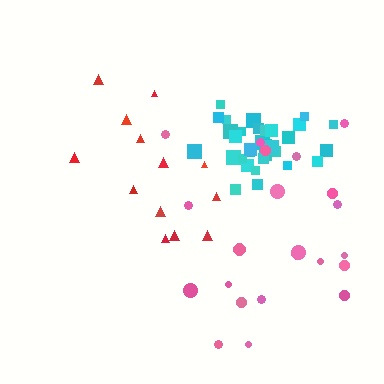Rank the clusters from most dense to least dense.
cyan, pink, red.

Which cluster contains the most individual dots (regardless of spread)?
Cyan (33).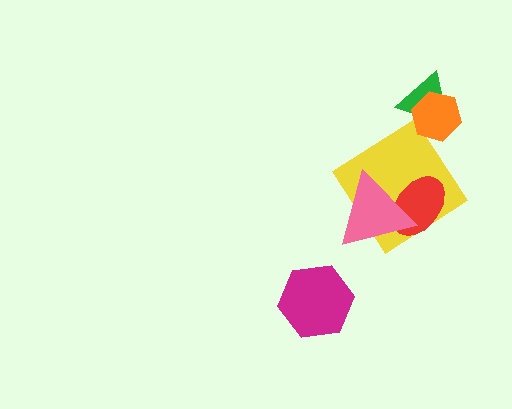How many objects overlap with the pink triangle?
2 objects overlap with the pink triangle.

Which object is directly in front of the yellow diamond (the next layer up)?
The red ellipse is directly in front of the yellow diamond.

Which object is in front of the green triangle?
The orange hexagon is in front of the green triangle.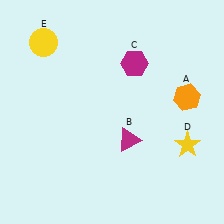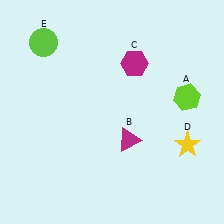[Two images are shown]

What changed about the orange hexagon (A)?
In Image 1, A is orange. In Image 2, it changed to lime.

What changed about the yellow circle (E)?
In Image 1, E is yellow. In Image 2, it changed to lime.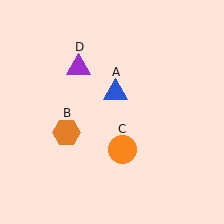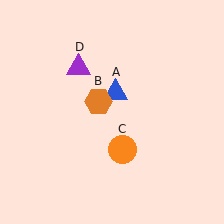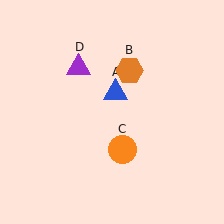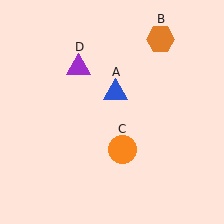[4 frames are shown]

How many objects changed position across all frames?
1 object changed position: orange hexagon (object B).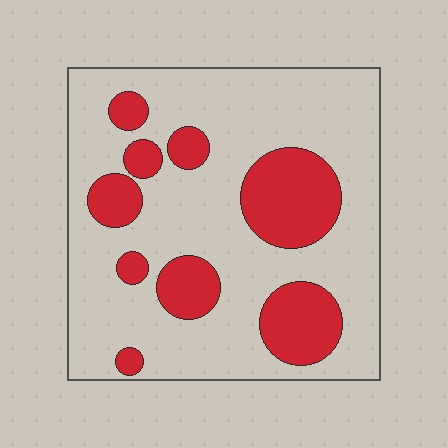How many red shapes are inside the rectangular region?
9.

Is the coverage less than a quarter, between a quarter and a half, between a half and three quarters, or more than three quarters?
Between a quarter and a half.